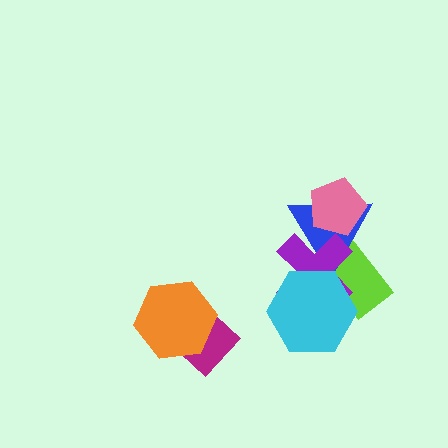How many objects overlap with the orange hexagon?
1 object overlaps with the orange hexagon.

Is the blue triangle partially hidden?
Yes, it is partially covered by another shape.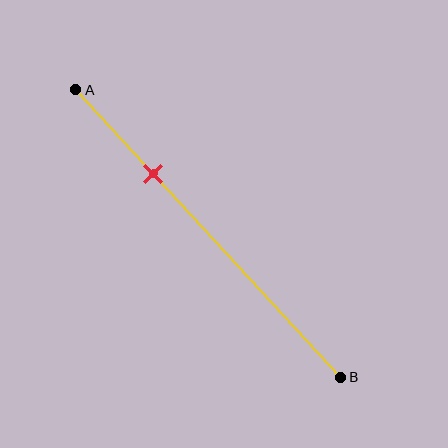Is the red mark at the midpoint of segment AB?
No, the mark is at about 30% from A, not at the 50% midpoint.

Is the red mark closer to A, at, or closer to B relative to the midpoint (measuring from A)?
The red mark is closer to point A than the midpoint of segment AB.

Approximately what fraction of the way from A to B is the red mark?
The red mark is approximately 30% of the way from A to B.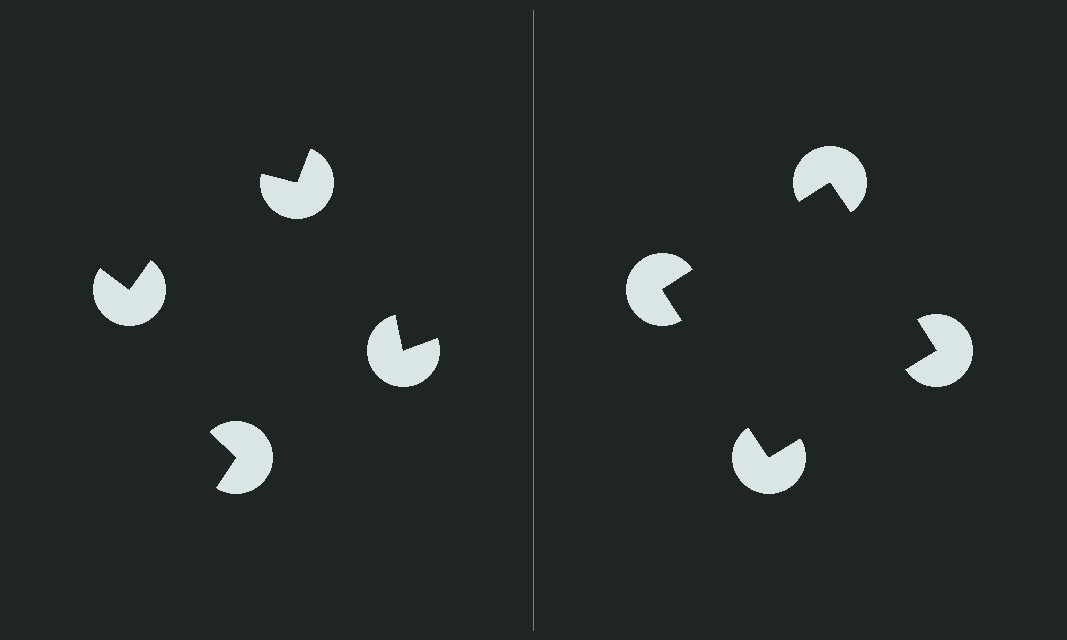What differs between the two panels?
The pac-man discs are positioned identically on both sides; only the wedge orientations differ. On the right they align to a square; on the left they are misaligned.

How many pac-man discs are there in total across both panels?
8 — 4 on each side.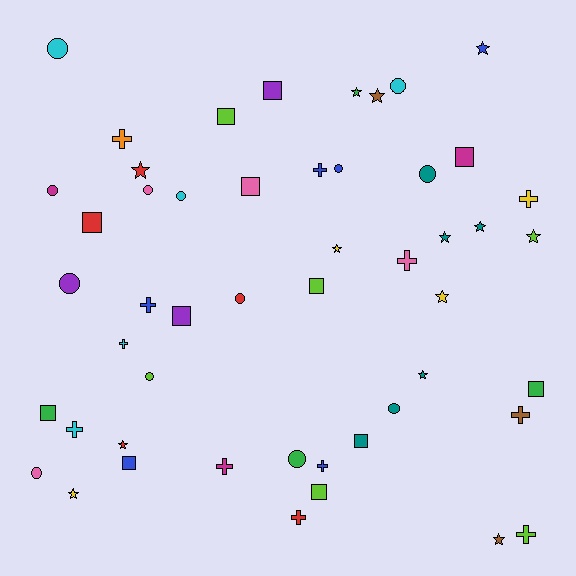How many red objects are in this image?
There are 5 red objects.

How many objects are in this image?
There are 50 objects.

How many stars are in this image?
There are 13 stars.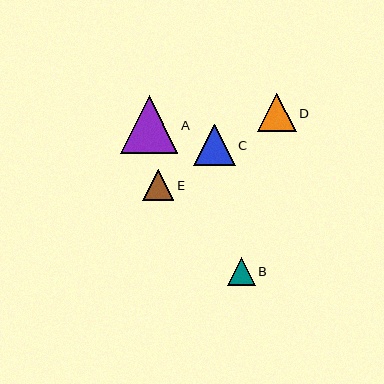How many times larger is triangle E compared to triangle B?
Triangle E is approximately 1.1 times the size of triangle B.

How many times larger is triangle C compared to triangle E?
Triangle C is approximately 1.3 times the size of triangle E.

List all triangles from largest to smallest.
From largest to smallest: A, C, D, E, B.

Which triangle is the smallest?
Triangle B is the smallest with a size of approximately 28 pixels.